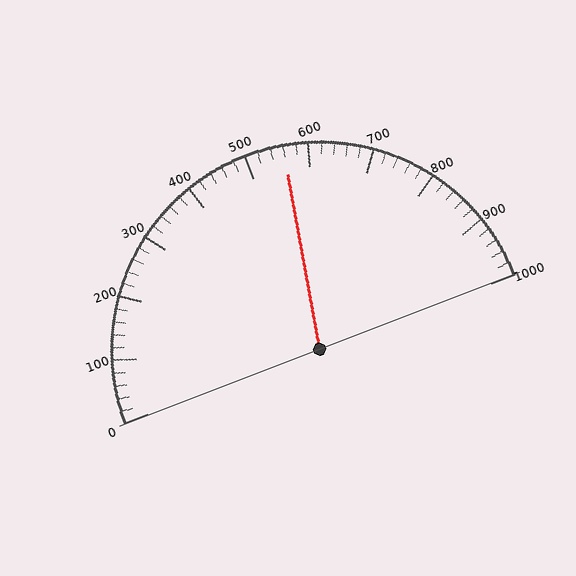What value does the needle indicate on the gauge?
The needle indicates approximately 560.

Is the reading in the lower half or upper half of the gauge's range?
The reading is in the upper half of the range (0 to 1000).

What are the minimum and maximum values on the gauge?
The gauge ranges from 0 to 1000.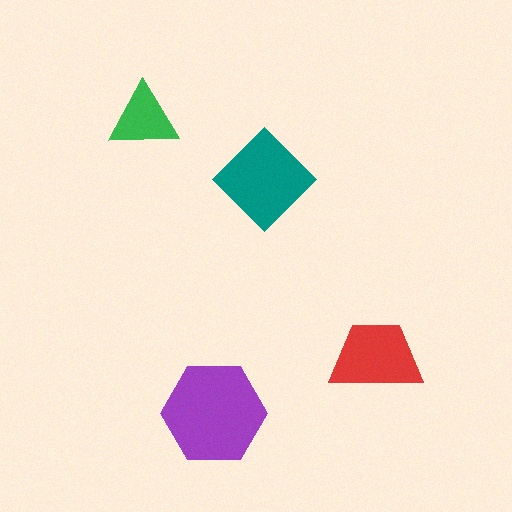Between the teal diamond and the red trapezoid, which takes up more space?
The teal diamond.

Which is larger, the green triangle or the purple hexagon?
The purple hexagon.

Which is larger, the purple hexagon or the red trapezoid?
The purple hexagon.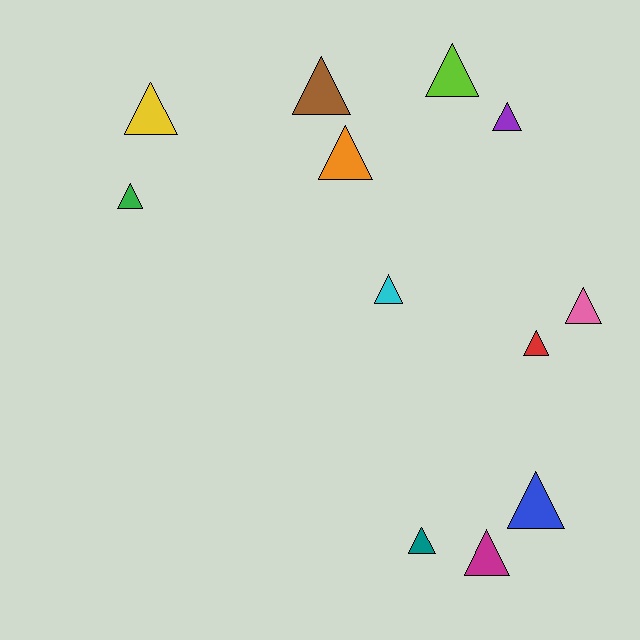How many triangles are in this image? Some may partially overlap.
There are 12 triangles.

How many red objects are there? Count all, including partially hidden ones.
There is 1 red object.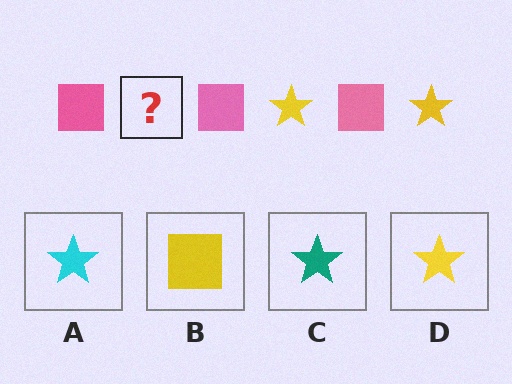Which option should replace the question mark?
Option D.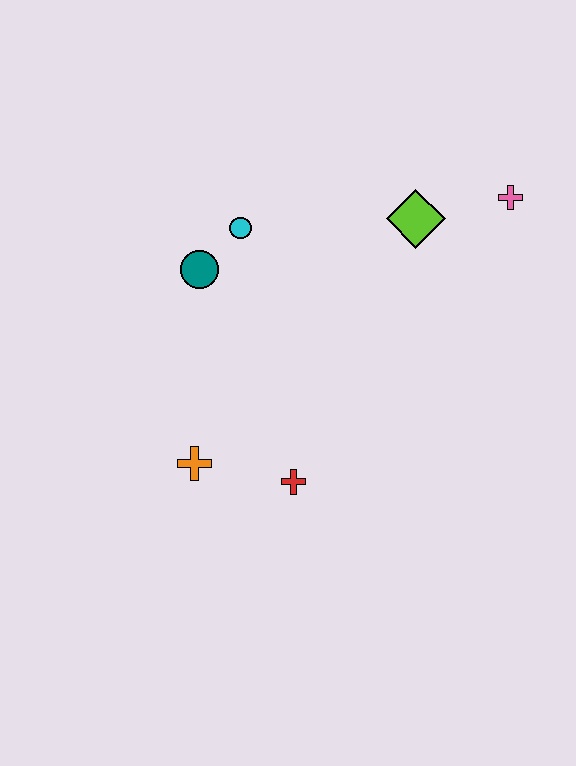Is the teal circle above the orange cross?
Yes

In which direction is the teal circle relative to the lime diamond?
The teal circle is to the left of the lime diamond.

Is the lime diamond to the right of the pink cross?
No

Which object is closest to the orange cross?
The red cross is closest to the orange cross.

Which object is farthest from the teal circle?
The pink cross is farthest from the teal circle.